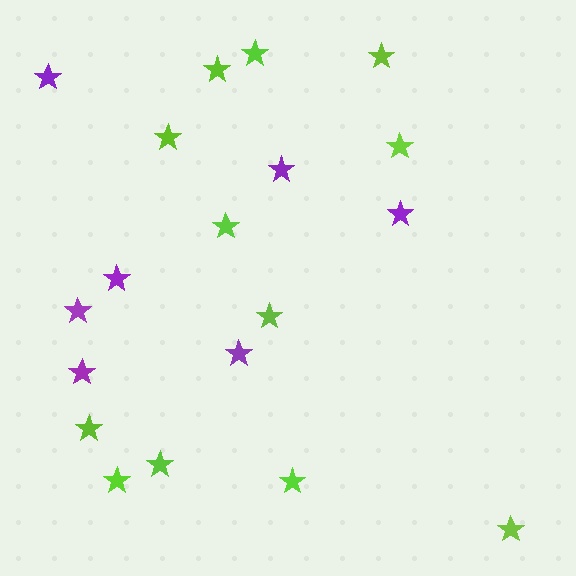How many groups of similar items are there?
There are 2 groups: one group of lime stars (12) and one group of purple stars (7).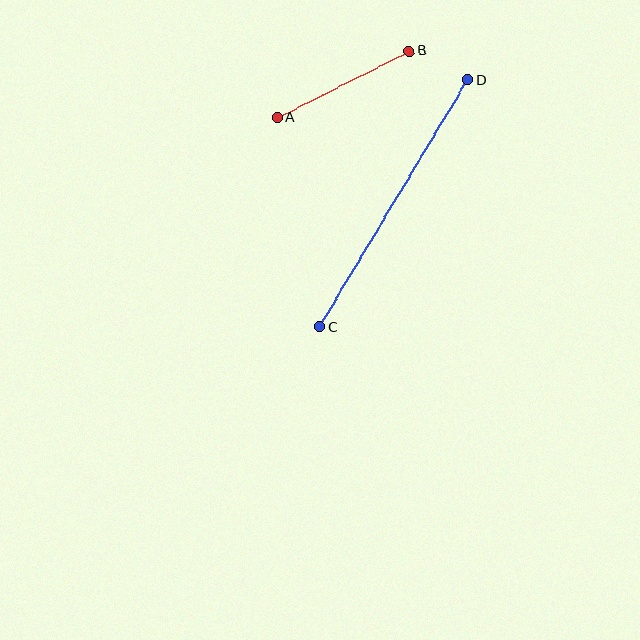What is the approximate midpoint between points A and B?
The midpoint is at approximately (343, 84) pixels.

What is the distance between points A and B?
The distance is approximately 147 pixels.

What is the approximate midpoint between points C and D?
The midpoint is at approximately (394, 203) pixels.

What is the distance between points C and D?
The distance is approximately 288 pixels.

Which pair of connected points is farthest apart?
Points C and D are farthest apart.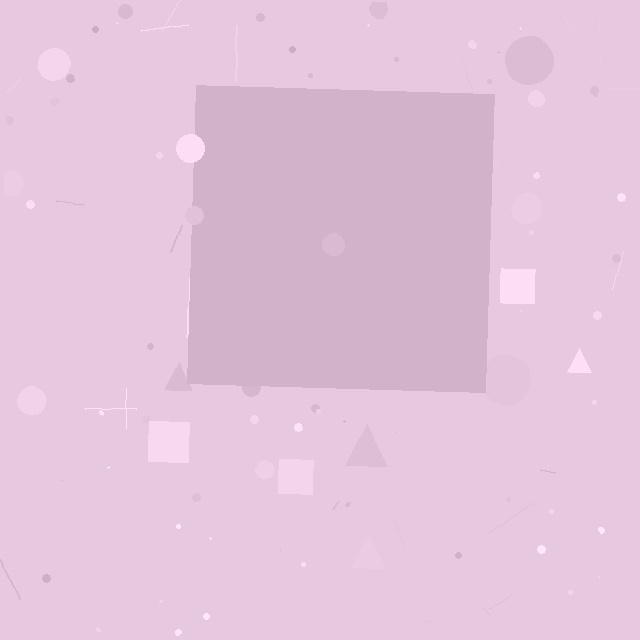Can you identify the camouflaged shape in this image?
The camouflaged shape is a square.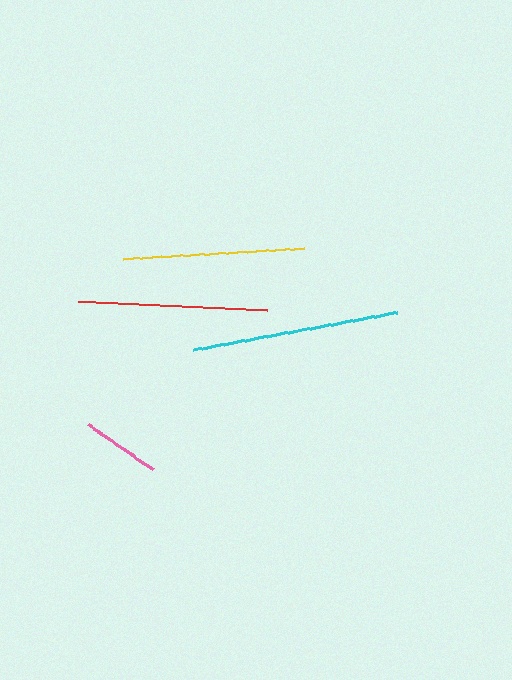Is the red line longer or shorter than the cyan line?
The cyan line is longer than the red line.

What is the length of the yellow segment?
The yellow segment is approximately 182 pixels long.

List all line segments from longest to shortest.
From longest to shortest: cyan, red, yellow, pink.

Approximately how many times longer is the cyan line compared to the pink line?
The cyan line is approximately 2.6 times the length of the pink line.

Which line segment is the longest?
The cyan line is the longest at approximately 207 pixels.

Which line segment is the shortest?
The pink line is the shortest at approximately 80 pixels.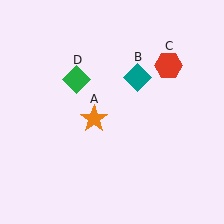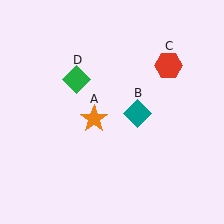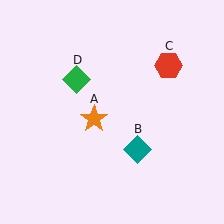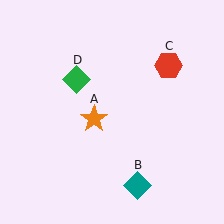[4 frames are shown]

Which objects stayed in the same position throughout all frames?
Orange star (object A) and red hexagon (object C) and green diamond (object D) remained stationary.